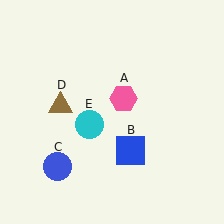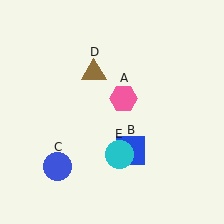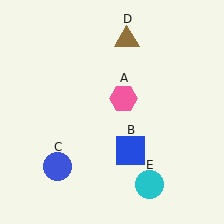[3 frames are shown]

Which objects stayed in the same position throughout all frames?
Pink hexagon (object A) and blue square (object B) and blue circle (object C) remained stationary.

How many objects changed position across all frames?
2 objects changed position: brown triangle (object D), cyan circle (object E).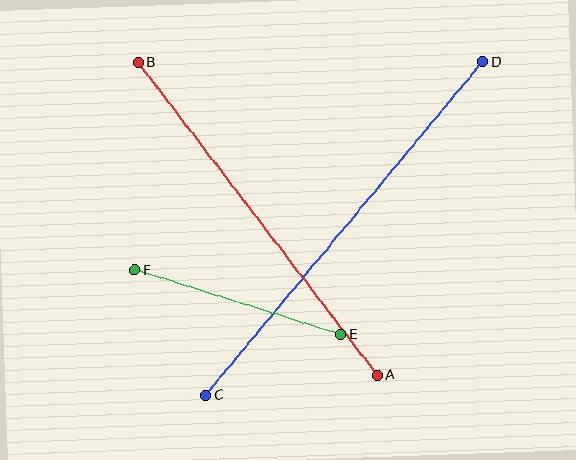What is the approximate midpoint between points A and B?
The midpoint is at approximately (258, 219) pixels.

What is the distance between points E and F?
The distance is approximately 215 pixels.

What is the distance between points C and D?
The distance is approximately 433 pixels.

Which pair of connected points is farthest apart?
Points C and D are farthest apart.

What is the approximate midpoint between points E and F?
The midpoint is at approximately (238, 302) pixels.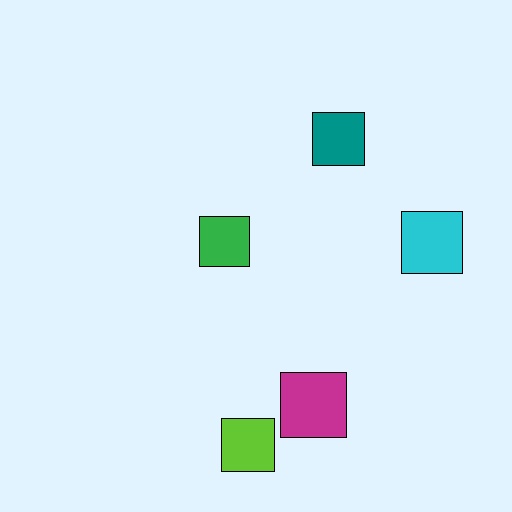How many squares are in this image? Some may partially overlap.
There are 5 squares.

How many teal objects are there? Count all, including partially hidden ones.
There is 1 teal object.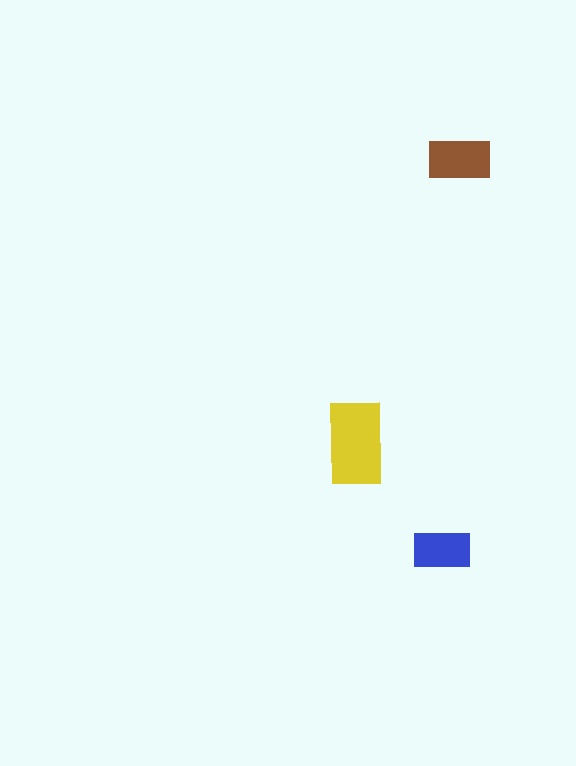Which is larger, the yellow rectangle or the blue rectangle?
The yellow one.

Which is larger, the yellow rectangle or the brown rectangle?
The yellow one.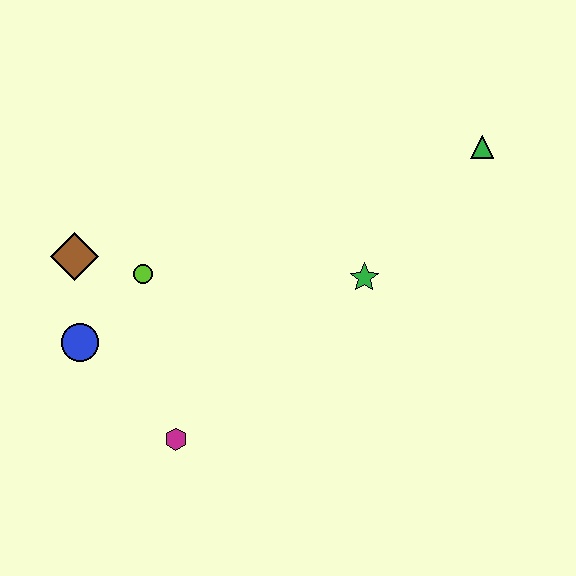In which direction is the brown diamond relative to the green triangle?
The brown diamond is to the left of the green triangle.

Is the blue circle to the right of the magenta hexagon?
No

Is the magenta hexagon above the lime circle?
No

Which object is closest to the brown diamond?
The lime circle is closest to the brown diamond.